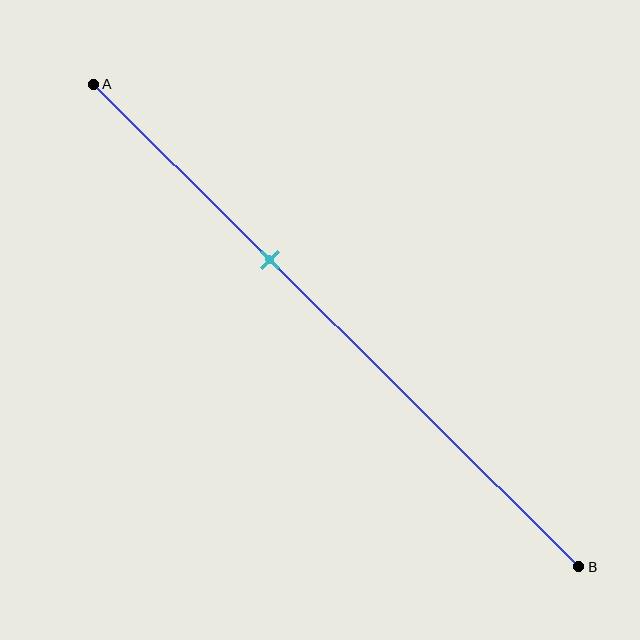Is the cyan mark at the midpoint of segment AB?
No, the mark is at about 35% from A, not at the 50% midpoint.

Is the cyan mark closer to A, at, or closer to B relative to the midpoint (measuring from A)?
The cyan mark is closer to point A than the midpoint of segment AB.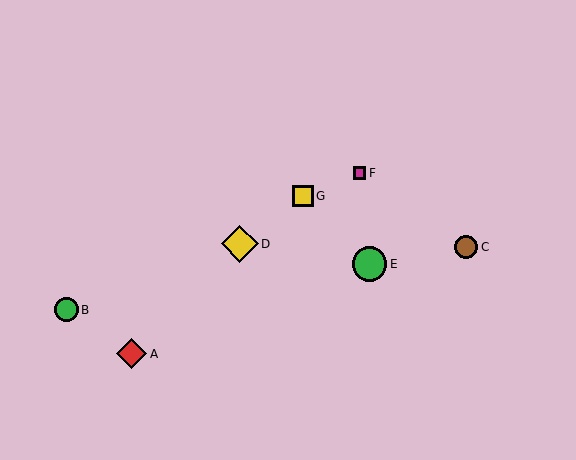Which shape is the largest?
The yellow diamond (labeled D) is the largest.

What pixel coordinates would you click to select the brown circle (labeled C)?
Click at (466, 247) to select the brown circle C.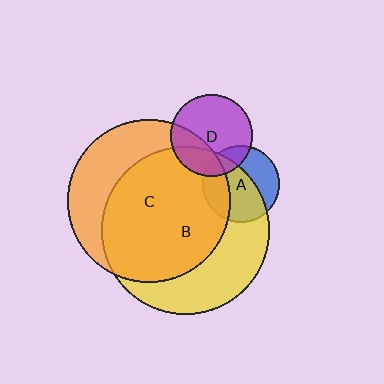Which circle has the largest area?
Circle B (yellow).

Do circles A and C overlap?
Yes.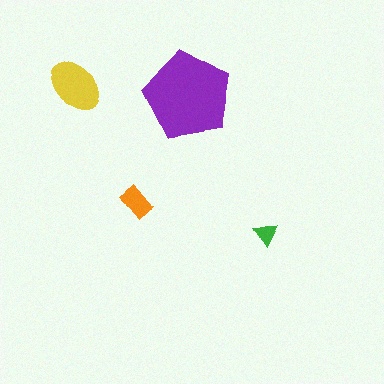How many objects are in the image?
There are 4 objects in the image.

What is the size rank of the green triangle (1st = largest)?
4th.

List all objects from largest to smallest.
The purple pentagon, the yellow ellipse, the orange rectangle, the green triangle.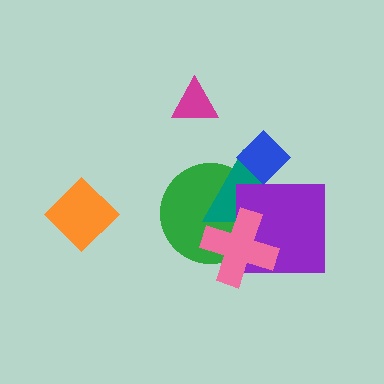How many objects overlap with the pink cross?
3 objects overlap with the pink cross.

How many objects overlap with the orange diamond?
0 objects overlap with the orange diamond.